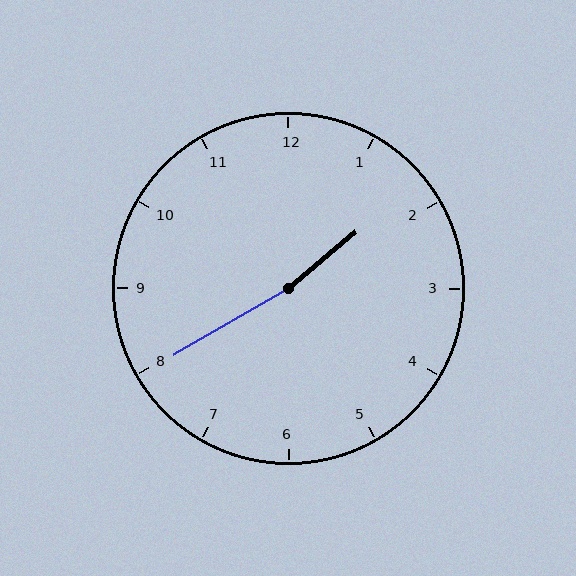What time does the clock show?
1:40.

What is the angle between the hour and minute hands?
Approximately 170 degrees.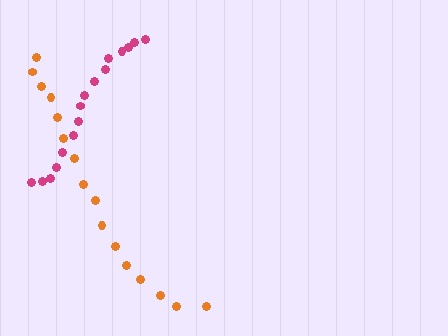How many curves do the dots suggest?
There are 2 distinct paths.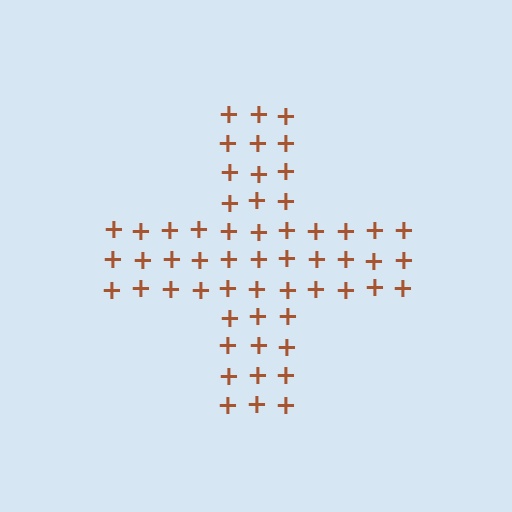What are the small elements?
The small elements are plus signs.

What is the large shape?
The large shape is a cross.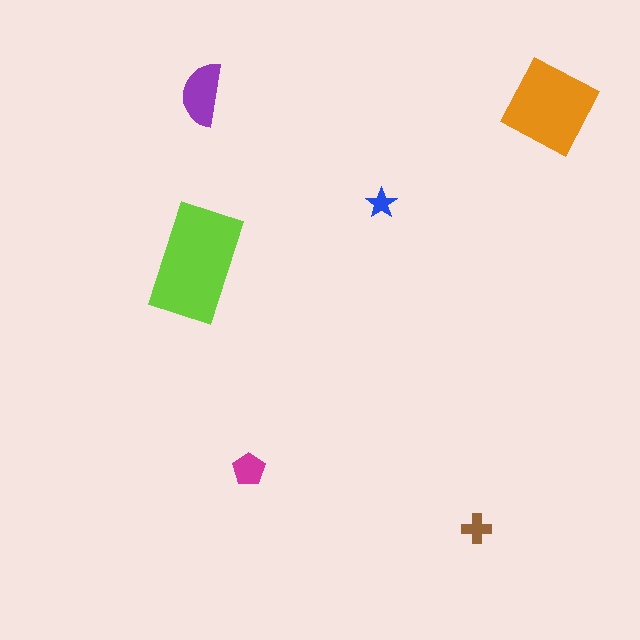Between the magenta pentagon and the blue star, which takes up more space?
The magenta pentagon.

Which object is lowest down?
The brown cross is bottommost.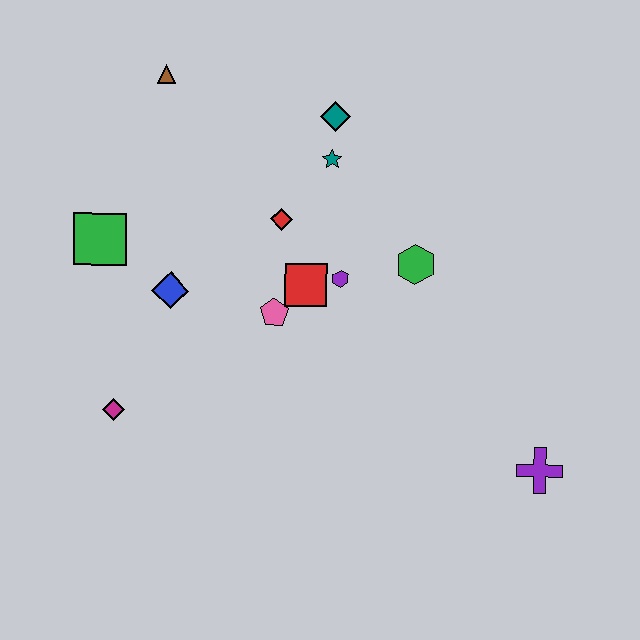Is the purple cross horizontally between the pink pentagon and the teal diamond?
No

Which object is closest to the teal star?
The teal diamond is closest to the teal star.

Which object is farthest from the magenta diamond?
The purple cross is farthest from the magenta diamond.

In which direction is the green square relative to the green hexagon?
The green square is to the left of the green hexagon.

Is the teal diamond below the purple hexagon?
No